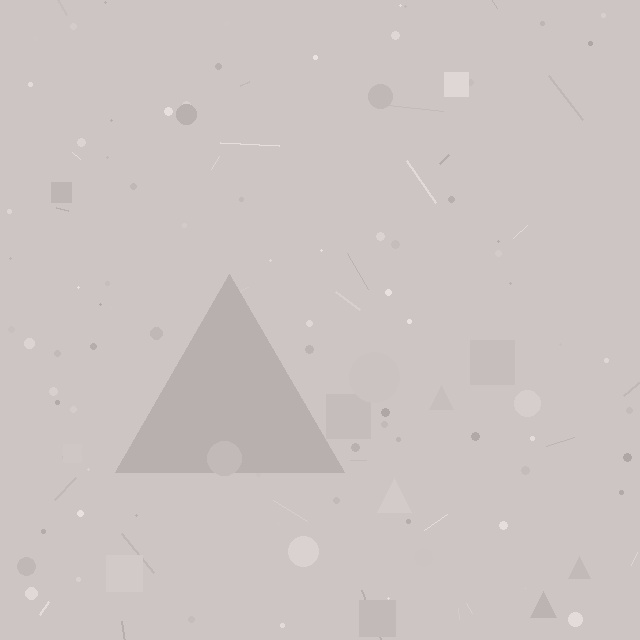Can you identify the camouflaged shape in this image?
The camouflaged shape is a triangle.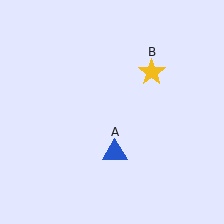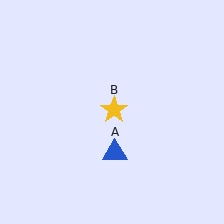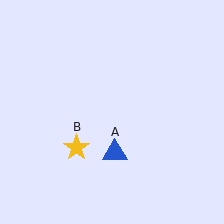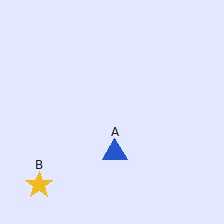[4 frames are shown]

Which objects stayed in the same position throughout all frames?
Blue triangle (object A) remained stationary.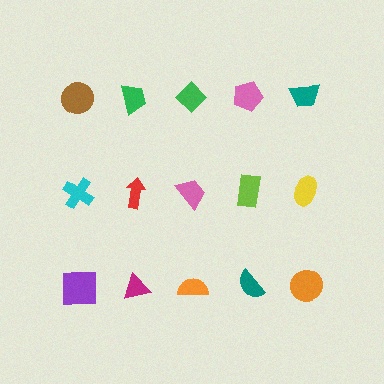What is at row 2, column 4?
A lime rectangle.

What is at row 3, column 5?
An orange circle.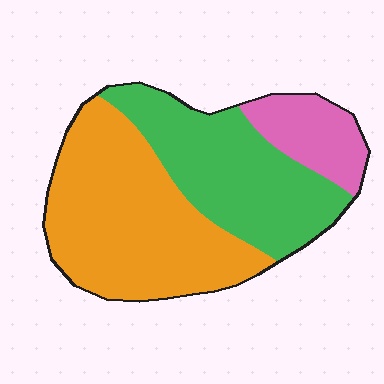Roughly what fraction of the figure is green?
Green covers 37% of the figure.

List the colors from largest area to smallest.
From largest to smallest: orange, green, pink.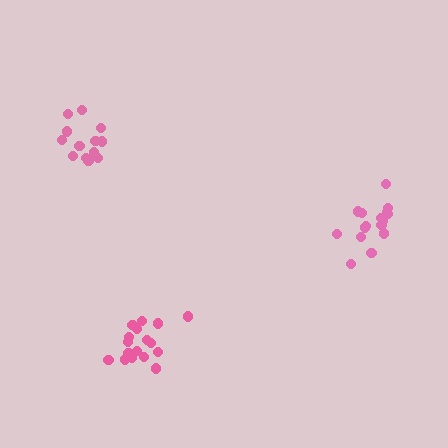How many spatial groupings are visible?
There are 3 spatial groupings.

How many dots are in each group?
Group 1: 13 dots, Group 2: 16 dots, Group 3: 17 dots (46 total).